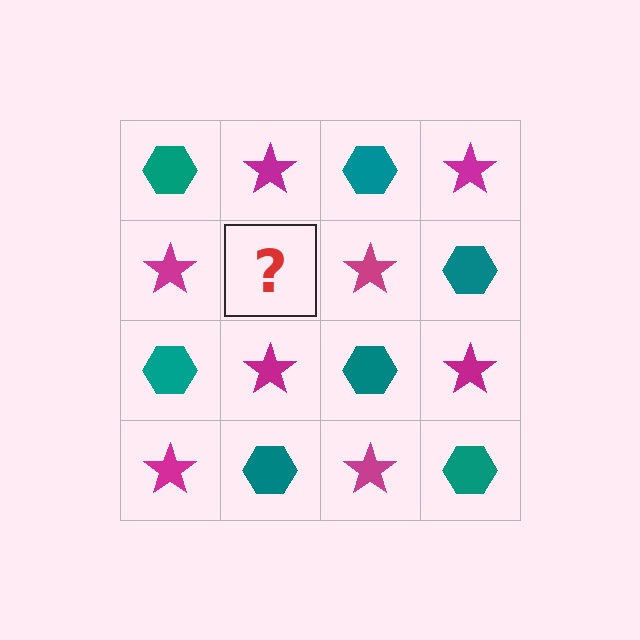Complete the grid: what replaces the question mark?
The question mark should be replaced with a teal hexagon.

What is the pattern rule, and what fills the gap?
The rule is that it alternates teal hexagon and magenta star in a checkerboard pattern. The gap should be filled with a teal hexagon.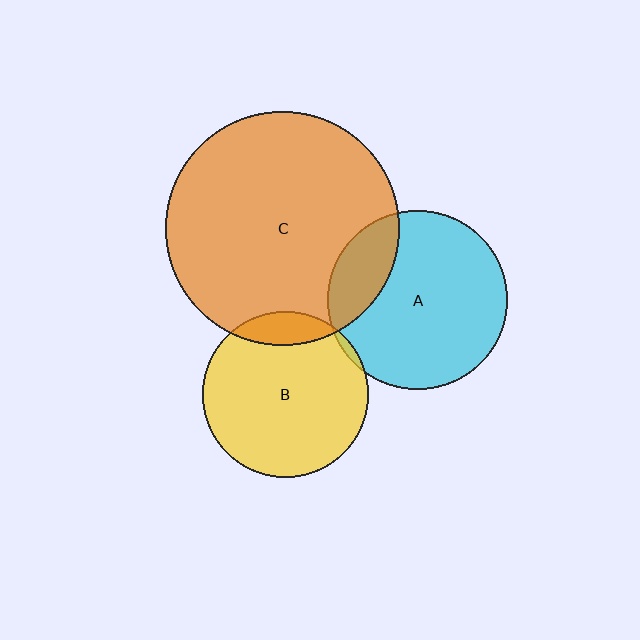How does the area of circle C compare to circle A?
Approximately 1.7 times.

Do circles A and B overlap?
Yes.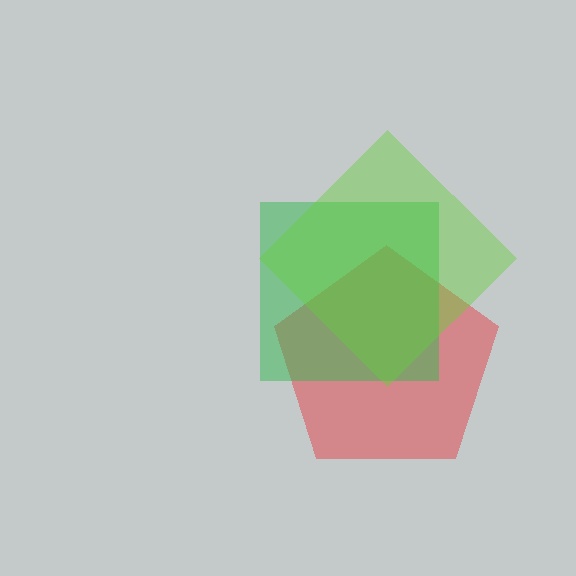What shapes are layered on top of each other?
The layered shapes are: a red pentagon, a green square, a lime diamond.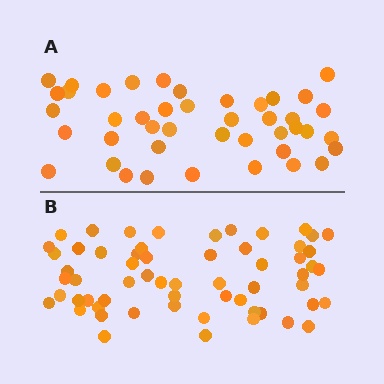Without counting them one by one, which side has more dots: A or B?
Region B (the bottom region) has more dots.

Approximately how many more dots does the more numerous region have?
Region B has approximately 15 more dots than region A.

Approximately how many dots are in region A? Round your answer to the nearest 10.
About 40 dots. (The exact count is 43, which rounds to 40.)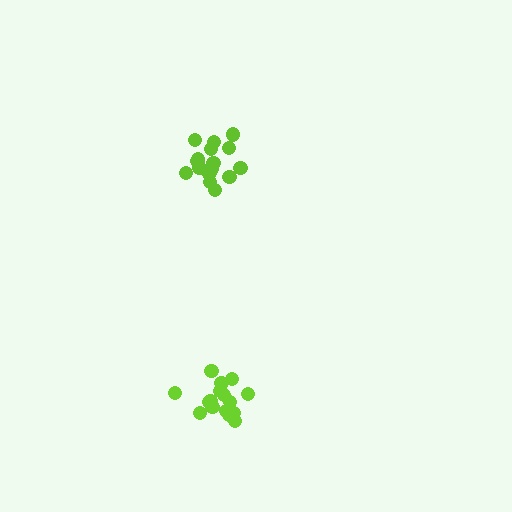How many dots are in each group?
Group 1: 17 dots, Group 2: 16 dots (33 total).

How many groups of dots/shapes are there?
There are 2 groups.